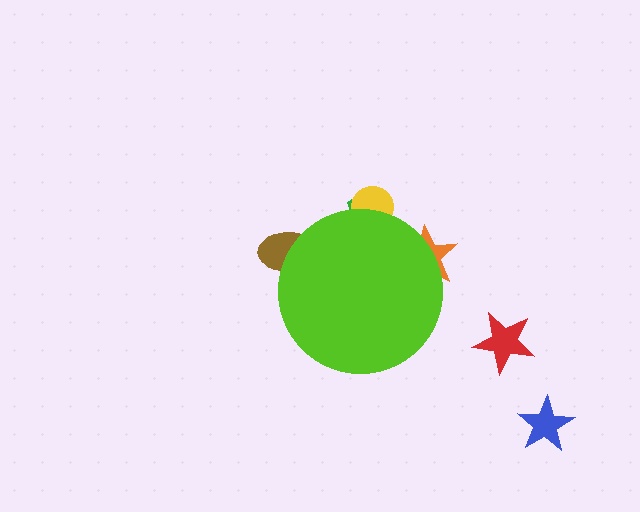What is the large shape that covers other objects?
A lime circle.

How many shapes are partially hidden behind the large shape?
4 shapes are partially hidden.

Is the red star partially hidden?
No, the red star is fully visible.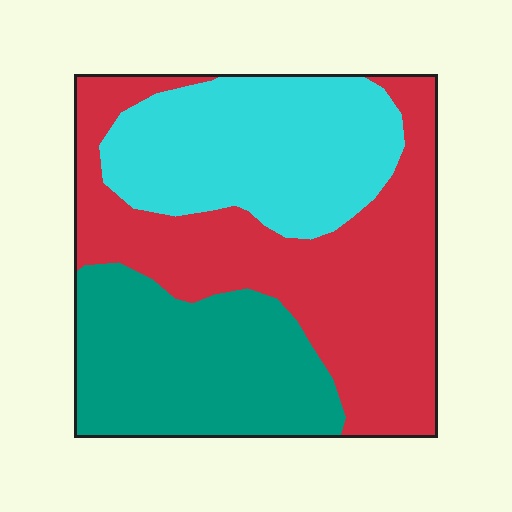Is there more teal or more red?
Red.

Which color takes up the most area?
Red, at roughly 45%.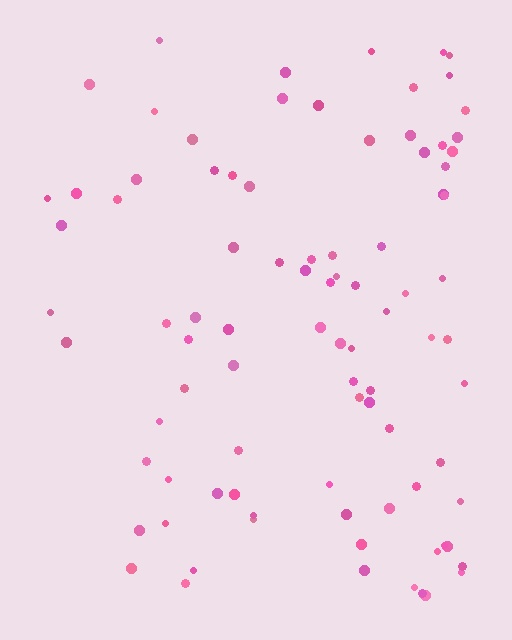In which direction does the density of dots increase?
From left to right, with the right side densest.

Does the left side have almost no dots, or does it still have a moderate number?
Still a moderate number, just noticeably fewer than the right.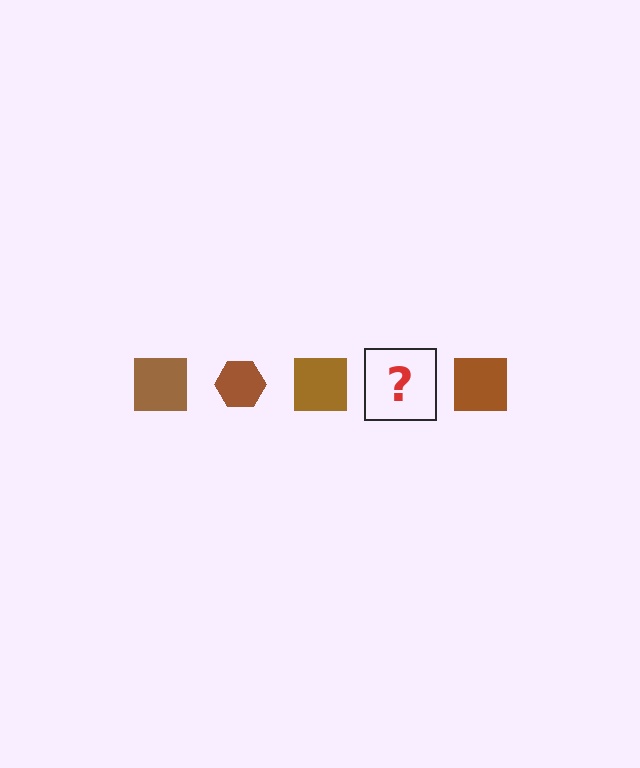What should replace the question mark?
The question mark should be replaced with a brown hexagon.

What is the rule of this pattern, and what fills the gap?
The rule is that the pattern cycles through square, hexagon shapes in brown. The gap should be filled with a brown hexagon.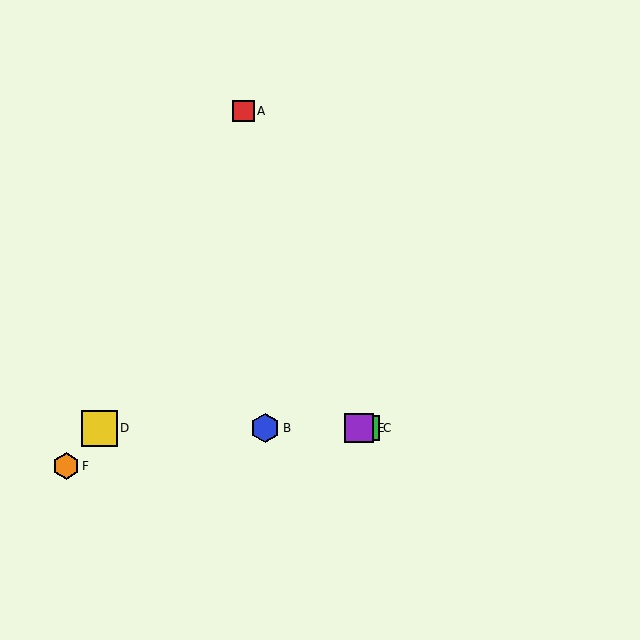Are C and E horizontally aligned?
Yes, both are at y≈428.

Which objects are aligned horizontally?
Objects B, C, D, E are aligned horizontally.